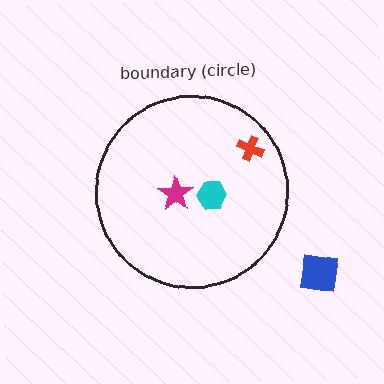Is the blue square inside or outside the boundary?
Outside.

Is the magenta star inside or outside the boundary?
Inside.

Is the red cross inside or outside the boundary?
Inside.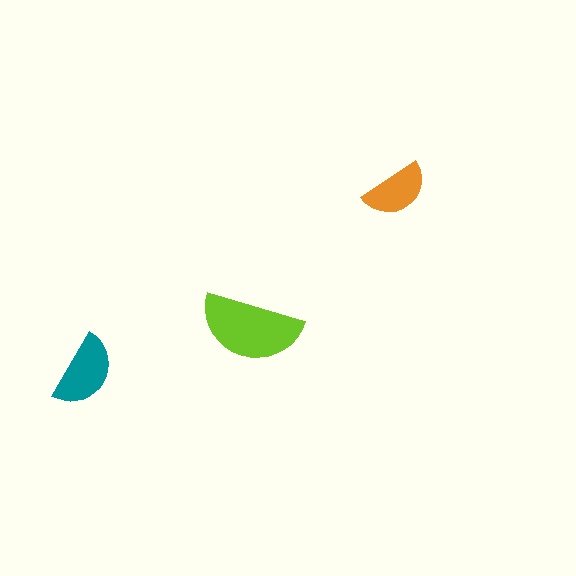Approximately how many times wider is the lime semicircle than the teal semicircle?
About 1.5 times wider.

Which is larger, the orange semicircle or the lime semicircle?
The lime one.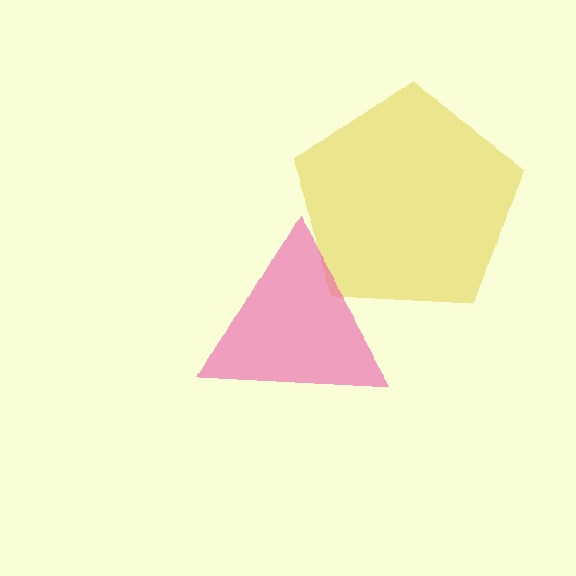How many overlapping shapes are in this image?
There are 2 overlapping shapes in the image.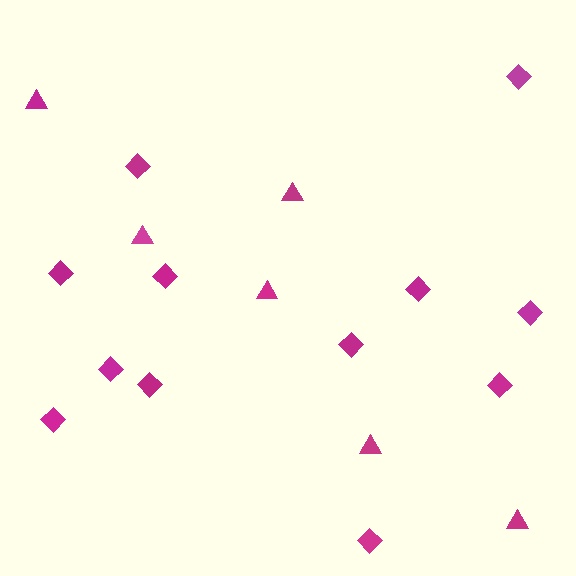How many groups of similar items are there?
There are 2 groups: one group of triangles (6) and one group of diamonds (12).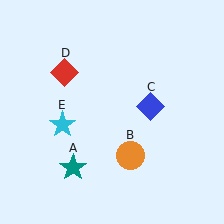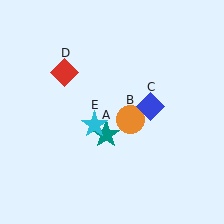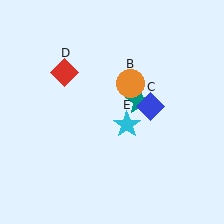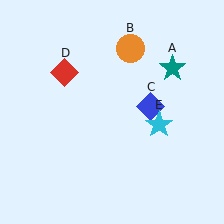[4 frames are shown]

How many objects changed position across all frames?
3 objects changed position: teal star (object A), orange circle (object B), cyan star (object E).